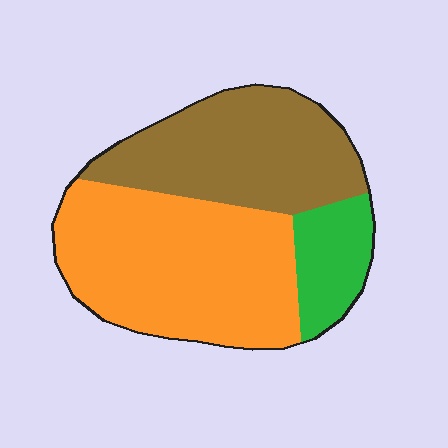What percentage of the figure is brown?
Brown takes up about three eighths (3/8) of the figure.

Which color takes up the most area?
Orange, at roughly 50%.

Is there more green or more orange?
Orange.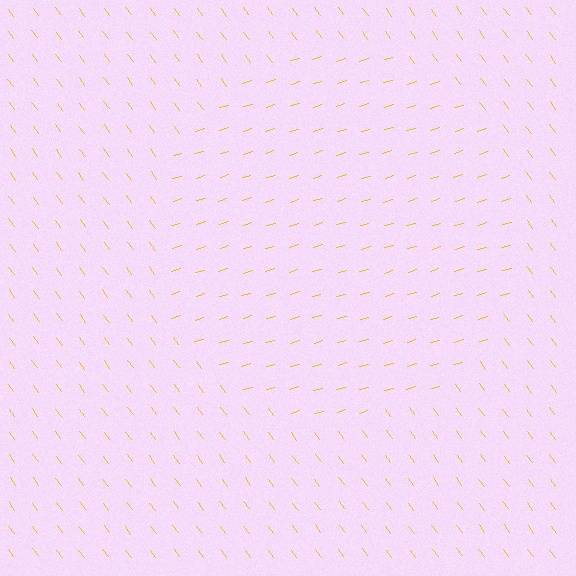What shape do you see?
I see a circle.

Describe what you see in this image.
The image is filled with small yellow line segments. A circle region in the image has lines oriented differently from the surrounding lines, creating a visible texture boundary.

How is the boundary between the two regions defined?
The boundary is defined purely by a change in line orientation (approximately 70 degrees difference). All lines are the same color and thickness.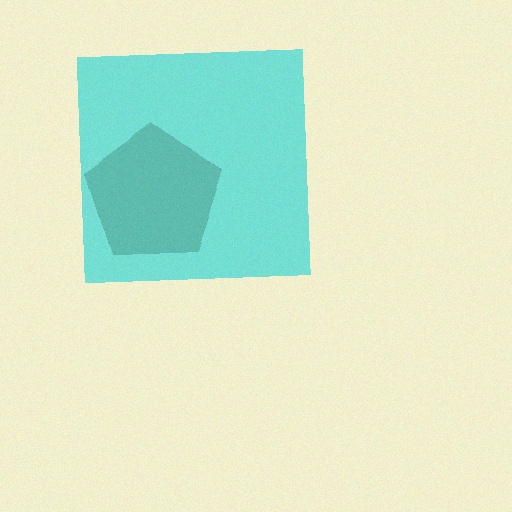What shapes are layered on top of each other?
The layered shapes are: a brown pentagon, a cyan square.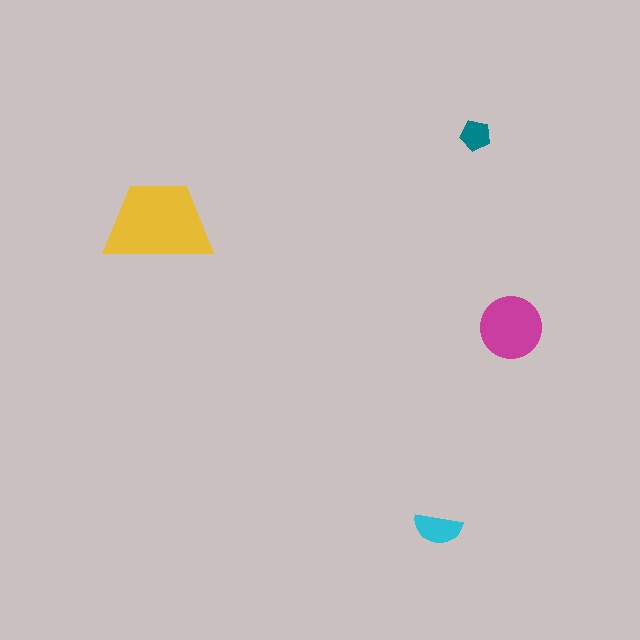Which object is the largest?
The yellow trapezoid.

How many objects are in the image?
There are 4 objects in the image.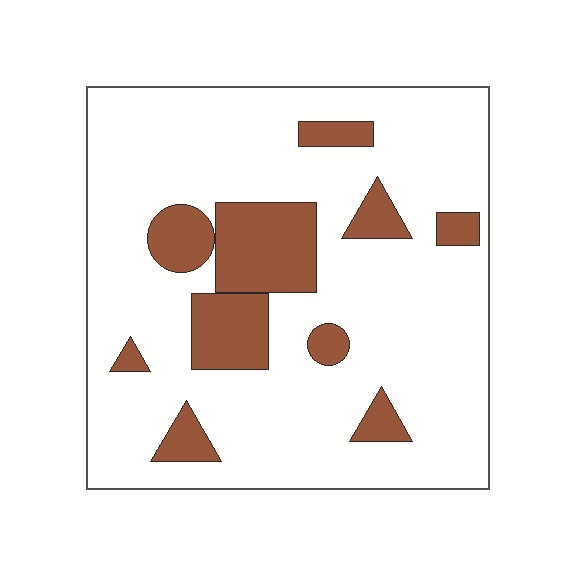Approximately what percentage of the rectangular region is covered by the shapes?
Approximately 20%.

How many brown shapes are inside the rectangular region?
10.